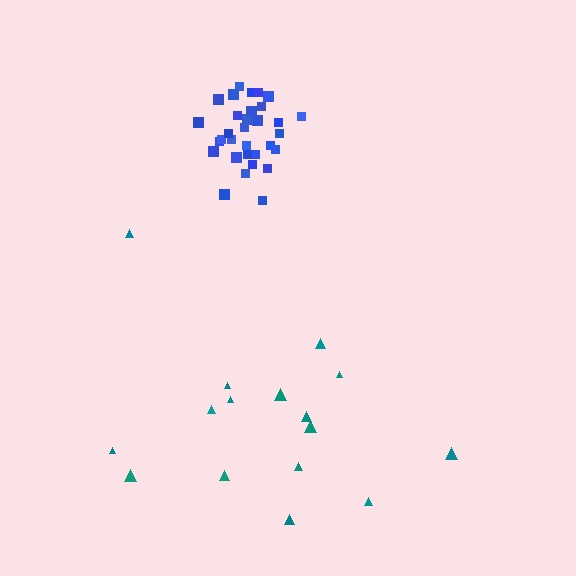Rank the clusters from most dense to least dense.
blue, teal.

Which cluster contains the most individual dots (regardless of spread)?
Blue (32).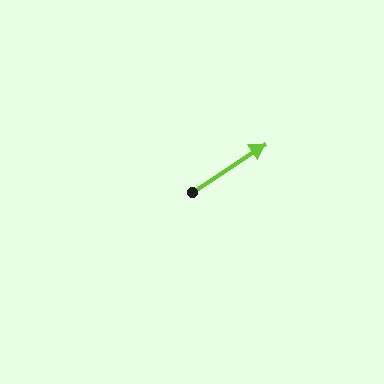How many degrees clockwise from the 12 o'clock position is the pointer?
Approximately 56 degrees.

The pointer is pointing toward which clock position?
Roughly 2 o'clock.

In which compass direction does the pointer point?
Northeast.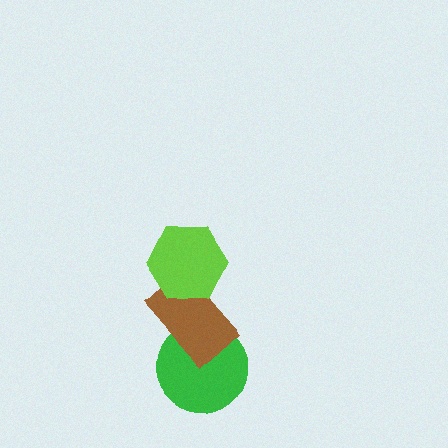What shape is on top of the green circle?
The brown rectangle is on top of the green circle.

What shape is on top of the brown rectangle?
The lime hexagon is on top of the brown rectangle.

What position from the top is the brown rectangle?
The brown rectangle is 2nd from the top.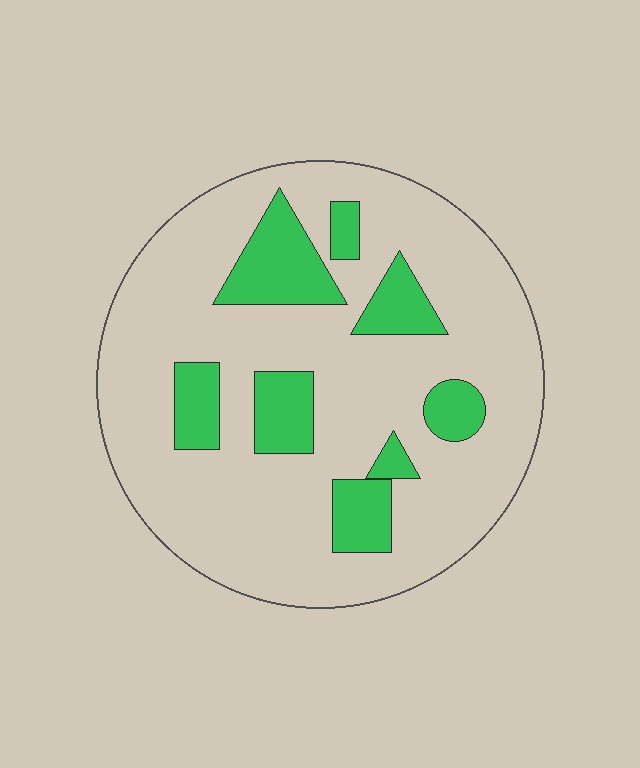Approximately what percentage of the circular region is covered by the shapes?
Approximately 20%.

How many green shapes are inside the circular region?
8.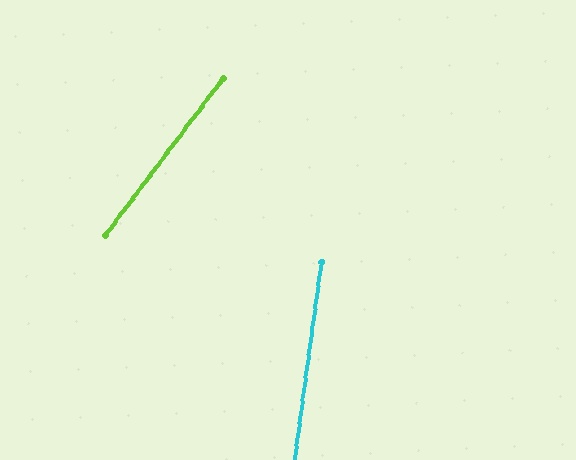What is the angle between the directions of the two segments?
Approximately 29 degrees.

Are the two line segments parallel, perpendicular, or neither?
Neither parallel nor perpendicular — they differ by about 29°.